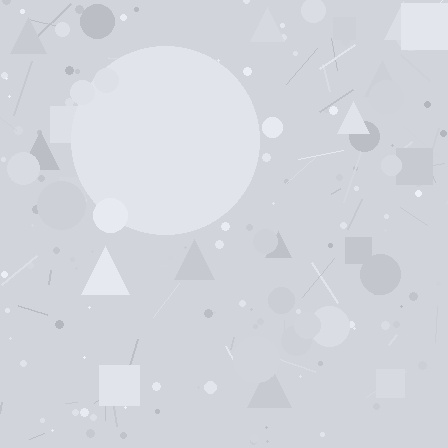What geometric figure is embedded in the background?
A circle is embedded in the background.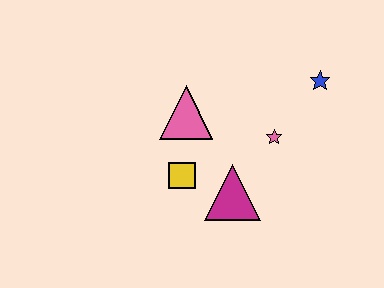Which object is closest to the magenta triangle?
The yellow square is closest to the magenta triangle.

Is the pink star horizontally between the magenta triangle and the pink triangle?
No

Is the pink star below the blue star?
Yes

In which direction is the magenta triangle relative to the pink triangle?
The magenta triangle is below the pink triangle.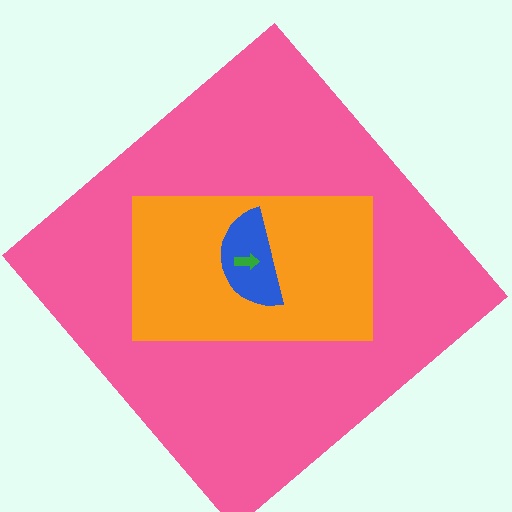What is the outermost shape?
The pink diamond.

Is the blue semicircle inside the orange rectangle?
Yes.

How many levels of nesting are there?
4.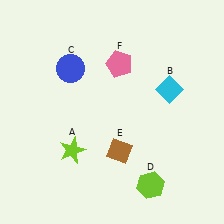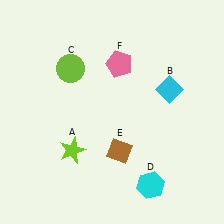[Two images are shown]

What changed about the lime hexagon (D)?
In Image 1, D is lime. In Image 2, it changed to cyan.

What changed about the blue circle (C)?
In Image 1, C is blue. In Image 2, it changed to lime.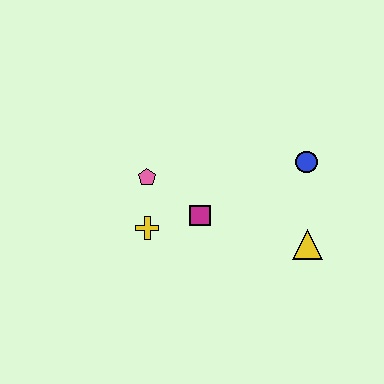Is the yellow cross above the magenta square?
No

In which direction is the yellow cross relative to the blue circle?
The yellow cross is to the left of the blue circle.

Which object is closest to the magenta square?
The yellow cross is closest to the magenta square.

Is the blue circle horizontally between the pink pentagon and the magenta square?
No